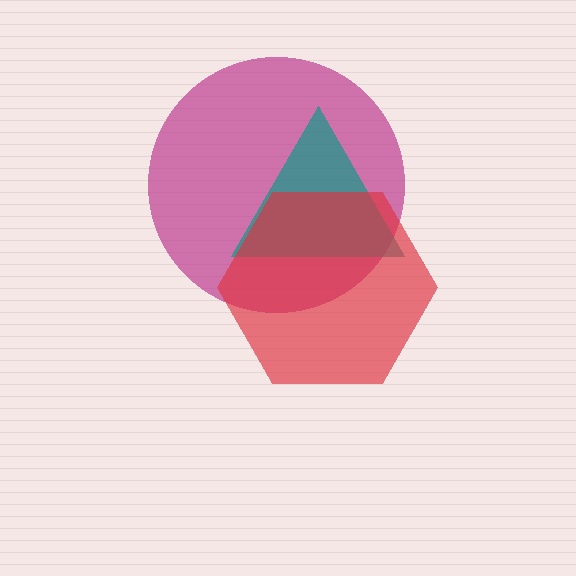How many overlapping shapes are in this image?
There are 3 overlapping shapes in the image.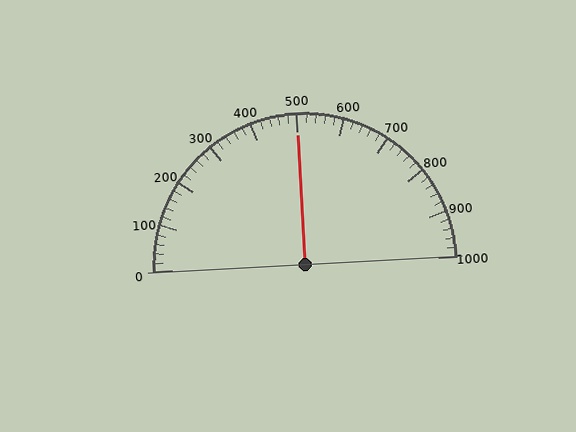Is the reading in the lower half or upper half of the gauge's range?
The reading is in the upper half of the range (0 to 1000).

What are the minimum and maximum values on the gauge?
The gauge ranges from 0 to 1000.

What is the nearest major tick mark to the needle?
The nearest major tick mark is 500.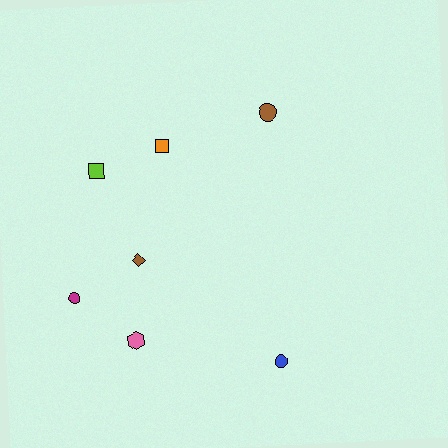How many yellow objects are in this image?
There are no yellow objects.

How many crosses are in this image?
There are no crosses.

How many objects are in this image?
There are 7 objects.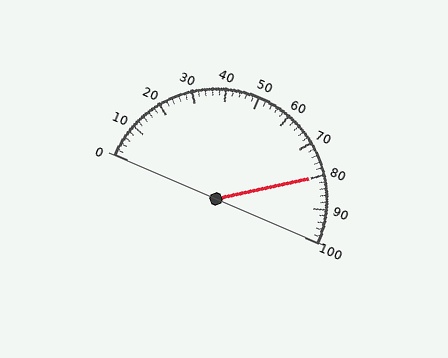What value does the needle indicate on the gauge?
The needle indicates approximately 80.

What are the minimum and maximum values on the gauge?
The gauge ranges from 0 to 100.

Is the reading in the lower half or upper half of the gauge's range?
The reading is in the upper half of the range (0 to 100).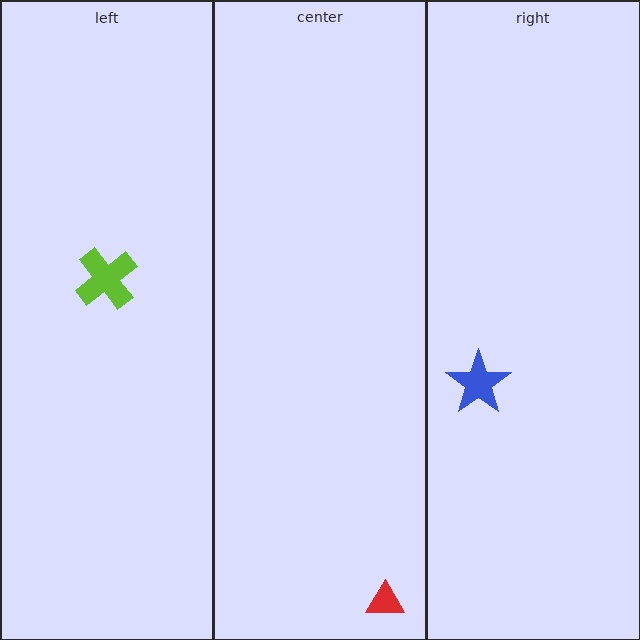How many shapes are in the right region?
1.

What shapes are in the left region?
The lime cross.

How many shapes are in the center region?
1.